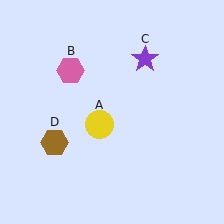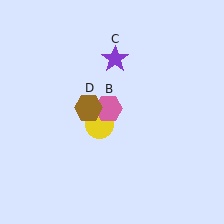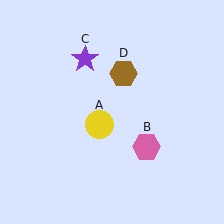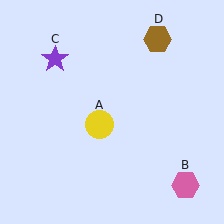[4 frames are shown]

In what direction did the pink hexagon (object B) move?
The pink hexagon (object B) moved down and to the right.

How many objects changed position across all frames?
3 objects changed position: pink hexagon (object B), purple star (object C), brown hexagon (object D).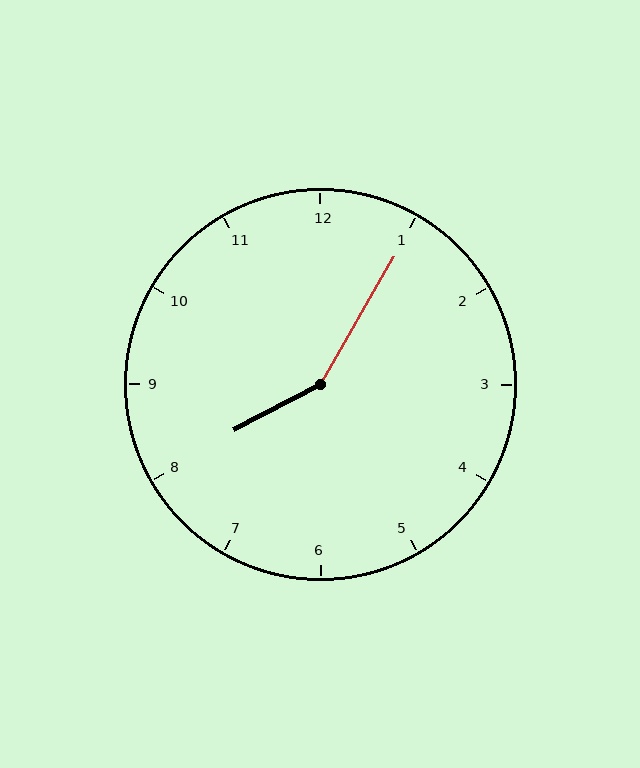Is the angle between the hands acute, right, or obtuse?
It is obtuse.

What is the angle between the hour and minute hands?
Approximately 148 degrees.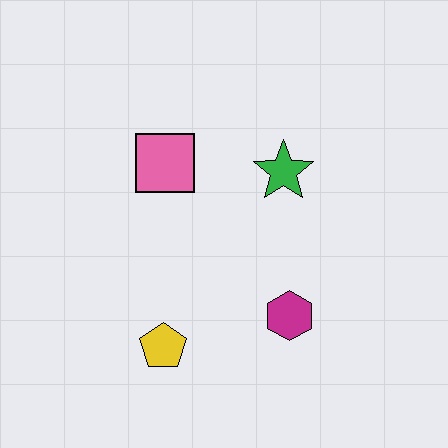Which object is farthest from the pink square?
The magenta hexagon is farthest from the pink square.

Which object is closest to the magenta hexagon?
The yellow pentagon is closest to the magenta hexagon.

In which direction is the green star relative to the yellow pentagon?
The green star is above the yellow pentagon.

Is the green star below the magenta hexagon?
No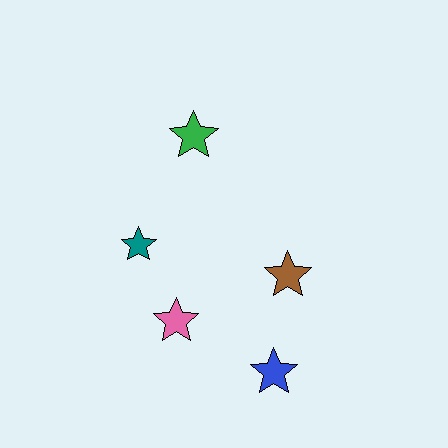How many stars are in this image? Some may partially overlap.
There are 5 stars.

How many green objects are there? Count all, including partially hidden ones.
There is 1 green object.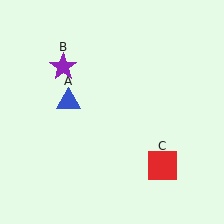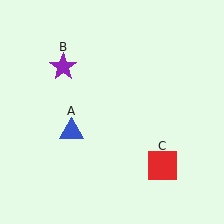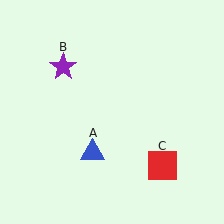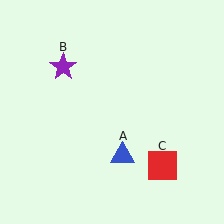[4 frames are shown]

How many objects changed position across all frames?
1 object changed position: blue triangle (object A).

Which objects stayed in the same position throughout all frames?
Purple star (object B) and red square (object C) remained stationary.